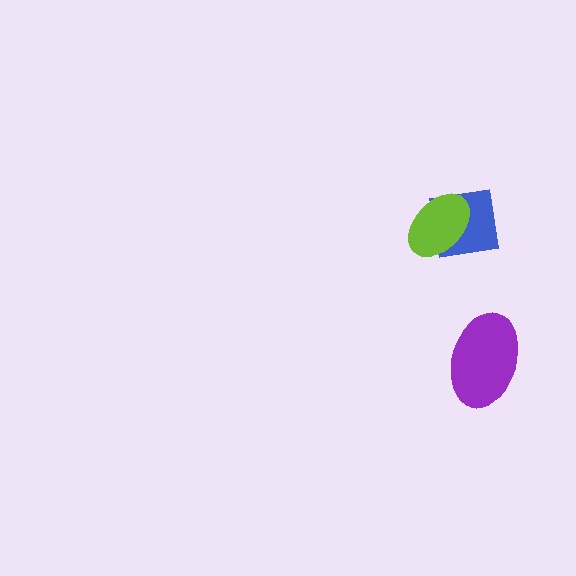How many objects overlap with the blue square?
1 object overlaps with the blue square.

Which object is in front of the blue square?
The lime ellipse is in front of the blue square.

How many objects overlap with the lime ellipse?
1 object overlaps with the lime ellipse.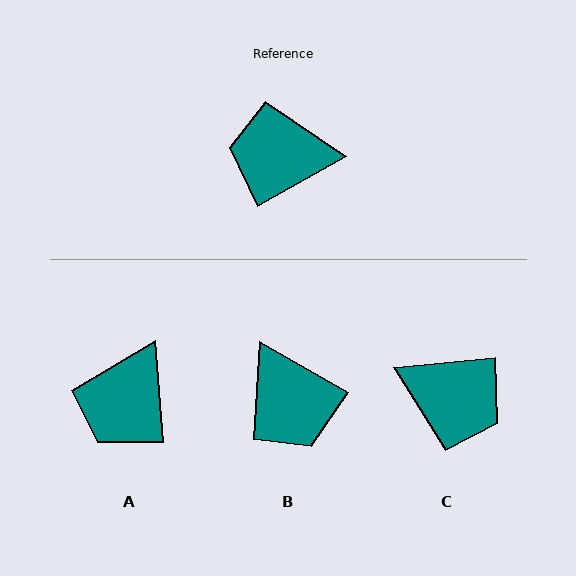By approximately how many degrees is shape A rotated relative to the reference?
Approximately 65 degrees counter-clockwise.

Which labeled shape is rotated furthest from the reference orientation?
C, about 156 degrees away.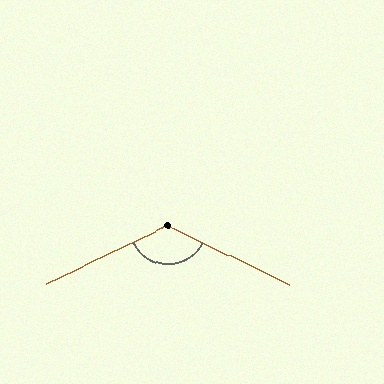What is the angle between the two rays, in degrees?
Approximately 129 degrees.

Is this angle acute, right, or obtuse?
It is obtuse.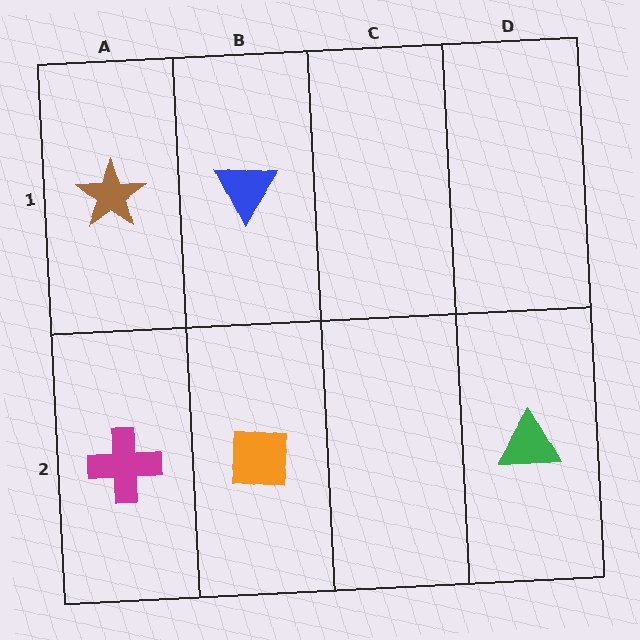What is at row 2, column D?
A green triangle.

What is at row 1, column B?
A blue triangle.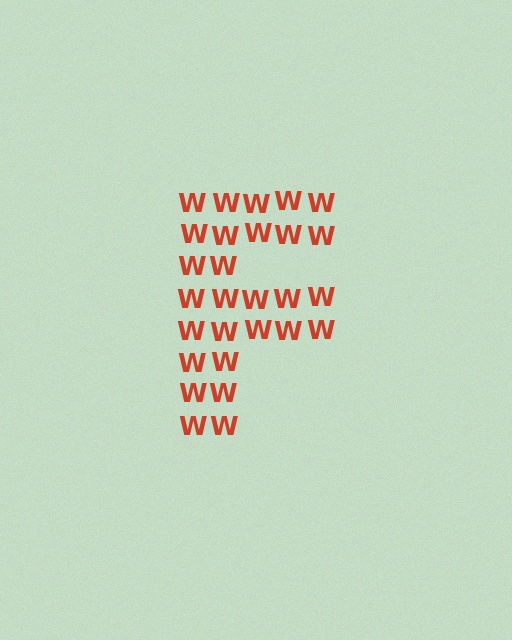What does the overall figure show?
The overall figure shows the letter F.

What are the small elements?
The small elements are letter W's.